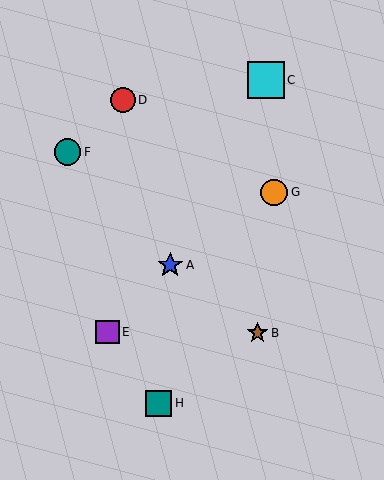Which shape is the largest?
The cyan square (labeled C) is the largest.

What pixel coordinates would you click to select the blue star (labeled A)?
Click at (170, 265) to select the blue star A.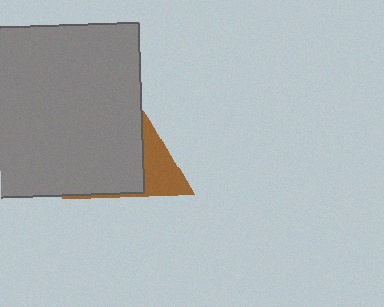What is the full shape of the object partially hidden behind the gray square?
The partially hidden object is a brown triangle.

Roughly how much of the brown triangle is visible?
A small part of it is visible (roughly 33%).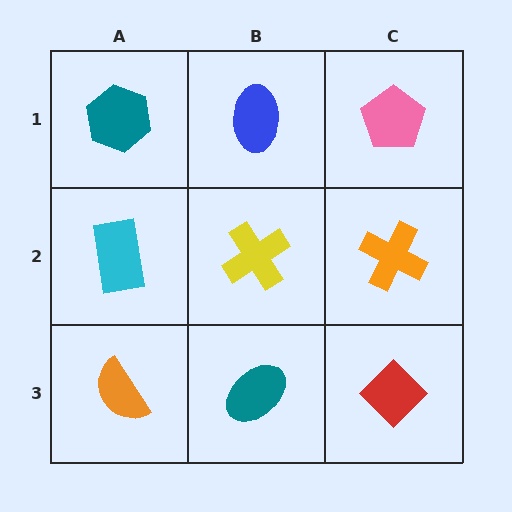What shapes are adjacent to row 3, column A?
A cyan rectangle (row 2, column A), a teal ellipse (row 3, column B).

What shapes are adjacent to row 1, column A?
A cyan rectangle (row 2, column A), a blue ellipse (row 1, column B).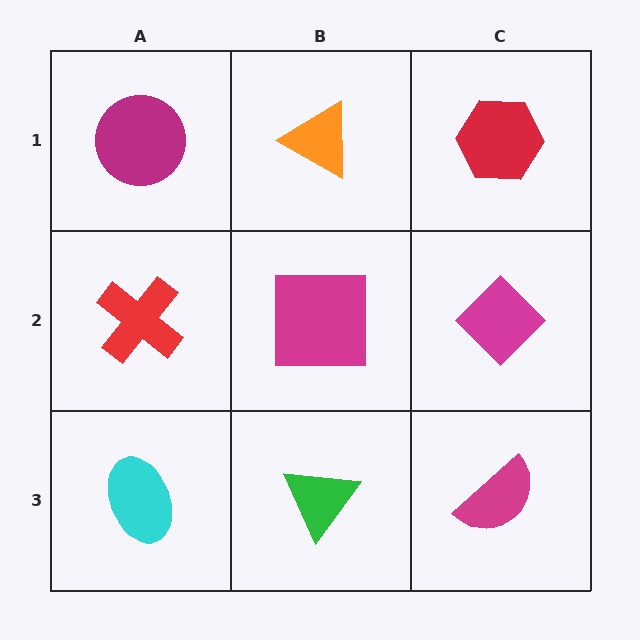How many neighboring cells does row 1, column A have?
2.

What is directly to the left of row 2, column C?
A magenta square.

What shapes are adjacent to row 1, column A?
A red cross (row 2, column A), an orange triangle (row 1, column B).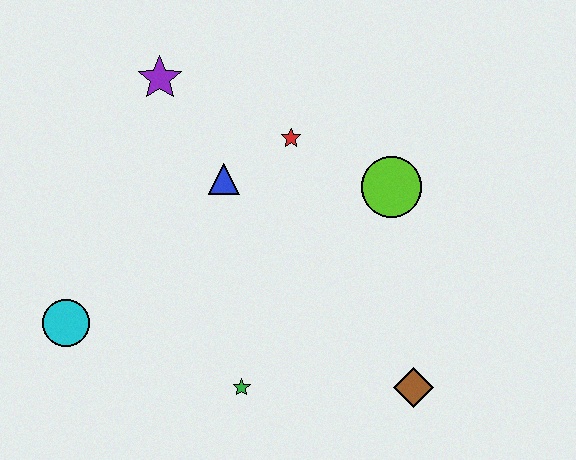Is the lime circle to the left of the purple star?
No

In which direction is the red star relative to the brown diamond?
The red star is above the brown diamond.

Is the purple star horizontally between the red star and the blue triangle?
No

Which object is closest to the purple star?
The blue triangle is closest to the purple star.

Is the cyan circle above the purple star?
No